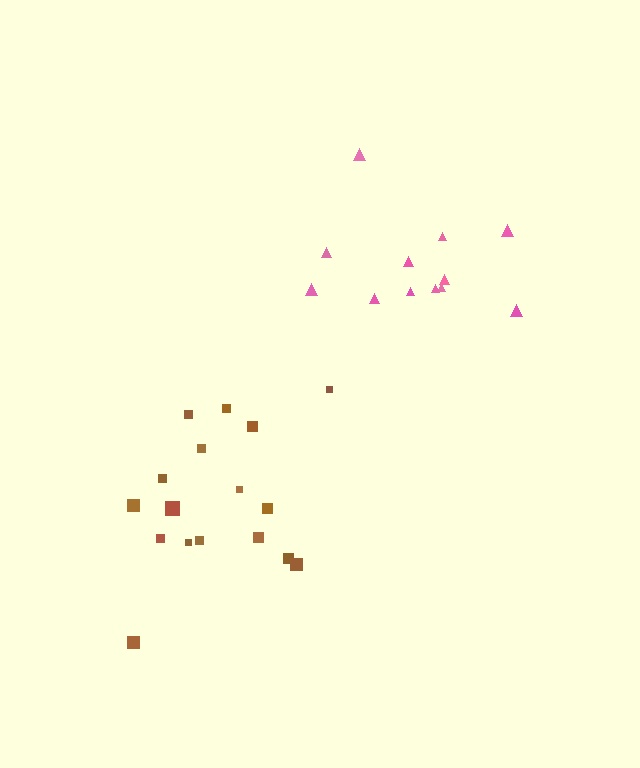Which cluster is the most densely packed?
Brown.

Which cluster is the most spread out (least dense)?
Pink.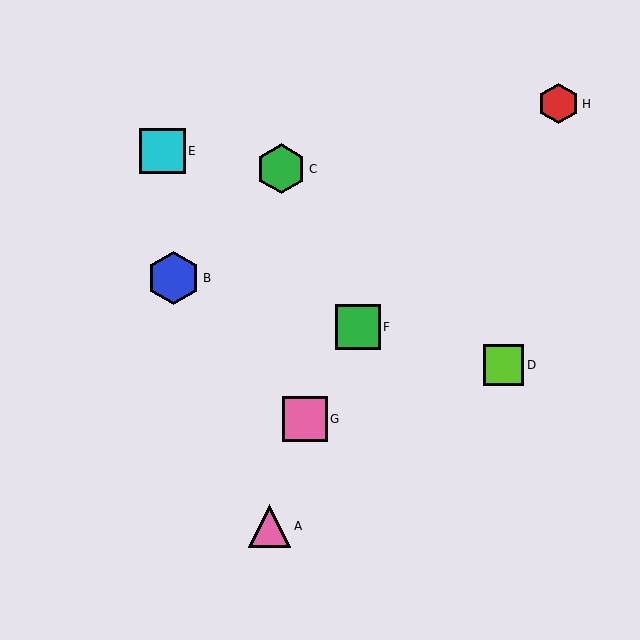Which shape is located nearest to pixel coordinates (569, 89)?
The red hexagon (labeled H) at (559, 104) is nearest to that location.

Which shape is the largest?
The blue hexagon (labeled B) is the largest.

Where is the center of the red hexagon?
The center of the red hexagon is at (559, 104).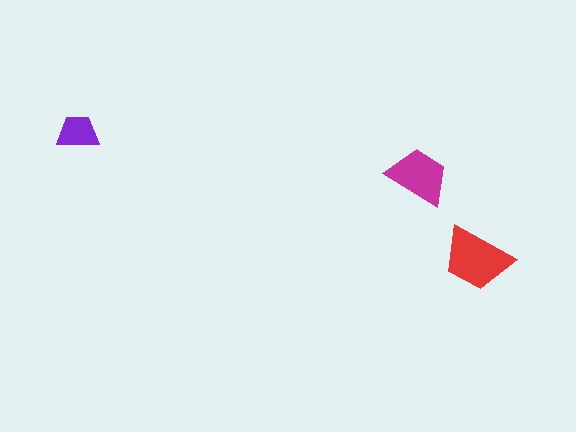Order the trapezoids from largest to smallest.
the red one, the magenta one, the purple one.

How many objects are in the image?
There are 3 objects in the image.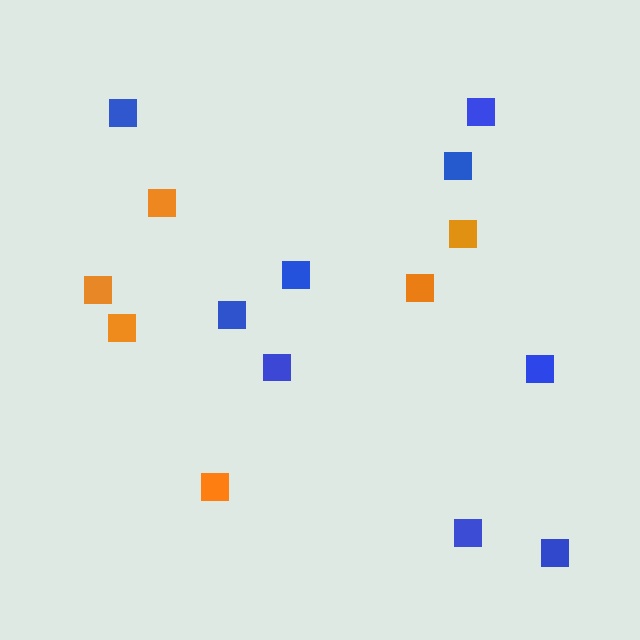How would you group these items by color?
There are 2 groups: one group of orange squares (6) and one group of blue squares (9).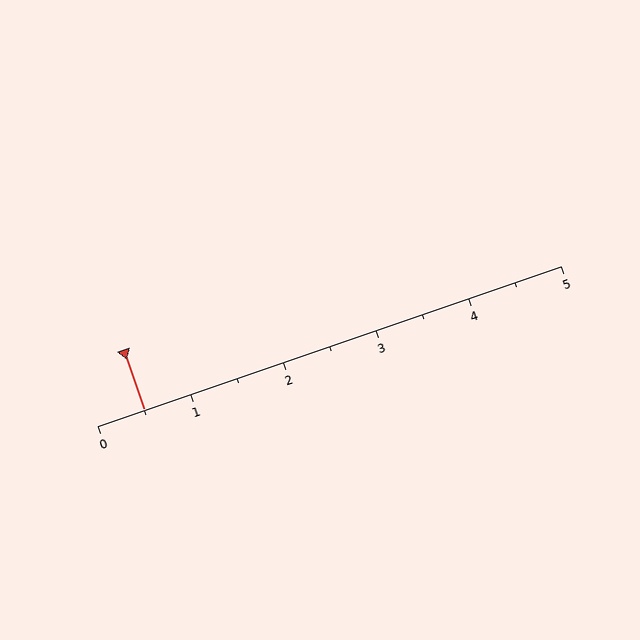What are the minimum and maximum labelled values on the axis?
The axis runs from 0 to 5.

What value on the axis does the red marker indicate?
The marker indicates approximately 0.5.